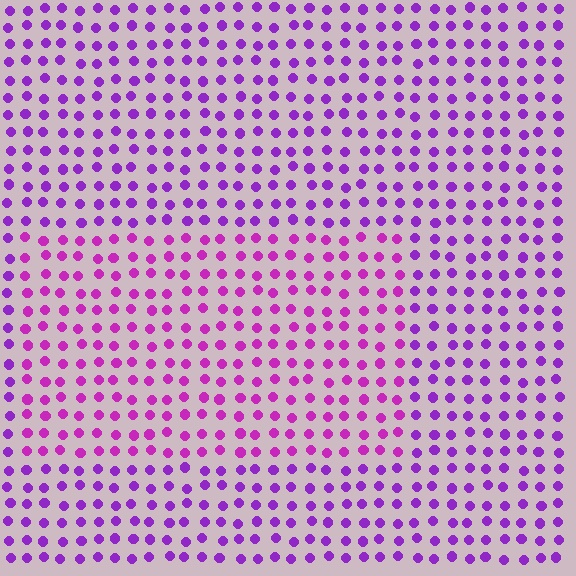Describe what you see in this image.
The image is filled with small purple elements in a uniform arrangement. A rectangle-shaped region is visible where the elements are tinted to a slightly different hue, forming a subtle color boundary.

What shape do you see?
I see a rectangle.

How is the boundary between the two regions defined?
The boundary is defined purely by a slight shift in hue (about 25 degrees). Spacing, size, and orientation are identical on both sides.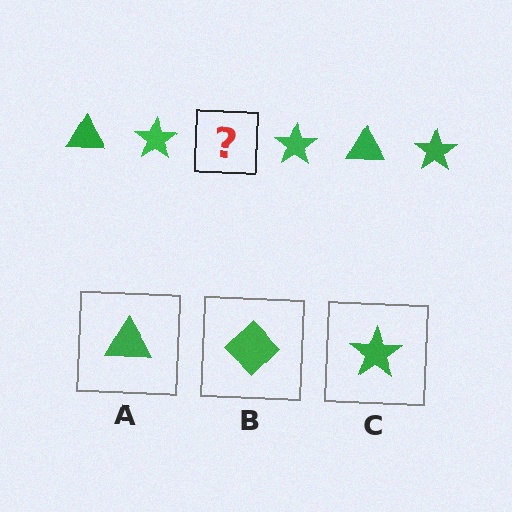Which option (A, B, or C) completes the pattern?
A.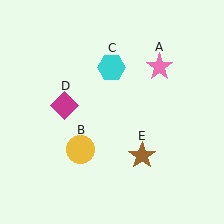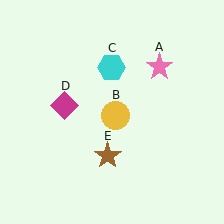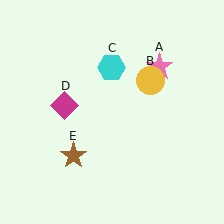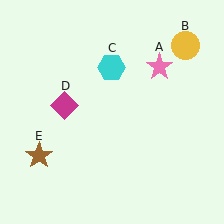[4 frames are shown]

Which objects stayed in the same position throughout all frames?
Pink star (object A) and cyan hexagon (object C) and magenta diamond (object D) remained stationary.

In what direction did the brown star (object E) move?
The brown star (object E) moved left.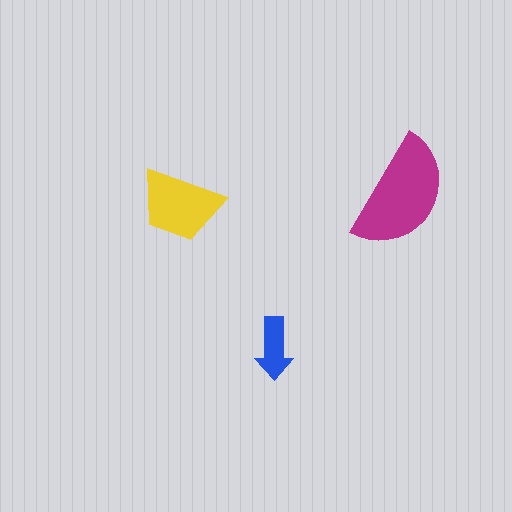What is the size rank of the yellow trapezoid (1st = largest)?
2nd.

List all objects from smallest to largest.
The blue arrow, the yellow trapezoid, the magenta semicircle.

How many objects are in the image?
There are 3 objects in the image.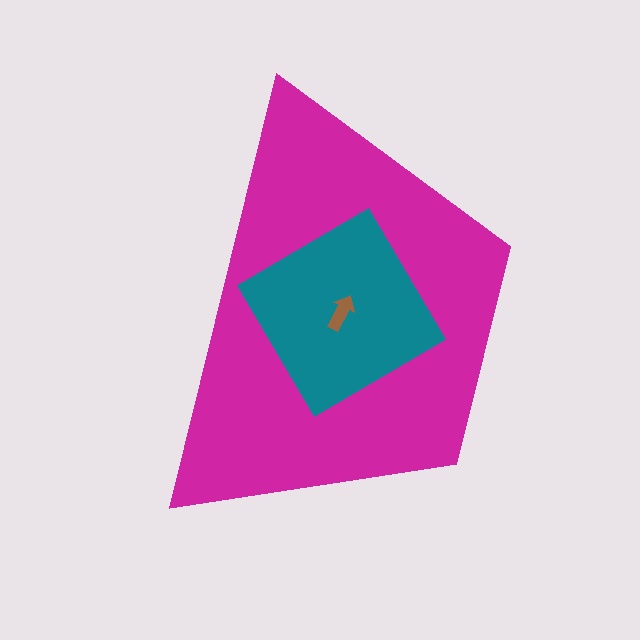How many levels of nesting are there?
3.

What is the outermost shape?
The magenta trapezoid.